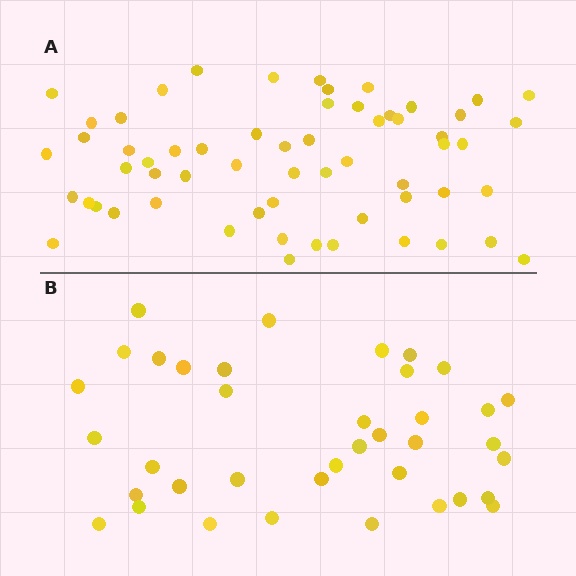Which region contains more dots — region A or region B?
Region A (the top region) has more dots.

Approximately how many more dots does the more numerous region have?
Region A has approximately 20 more dots than region B.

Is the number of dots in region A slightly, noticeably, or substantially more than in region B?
Region A has substantially more. The ratio is roughly 1.6 to 1.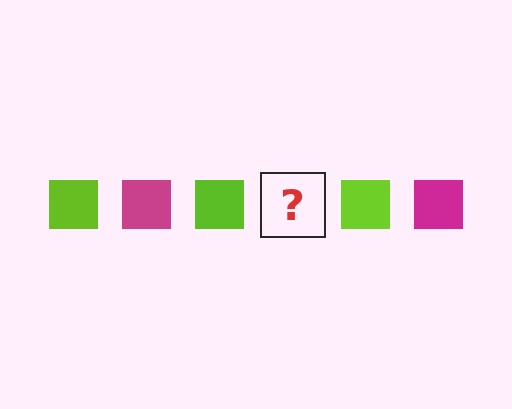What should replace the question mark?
The question mark should be replaced with a magenta square.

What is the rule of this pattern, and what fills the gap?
The rule is that the pattern cycles through lime, magenta squares. The gap should be filled with a magenta square.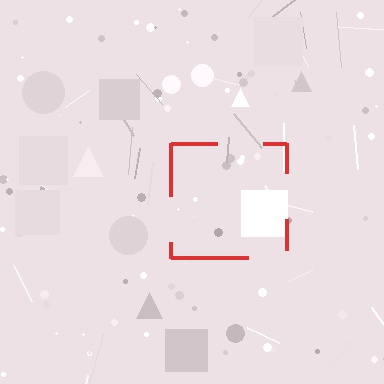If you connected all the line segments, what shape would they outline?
They would outline a square.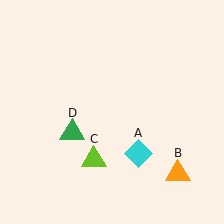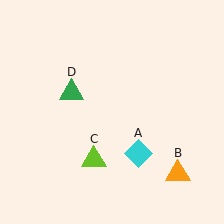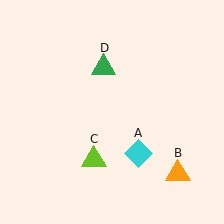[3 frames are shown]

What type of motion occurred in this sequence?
The green triangle (object D) rotated clockwise around the center of the scene.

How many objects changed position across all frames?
1 object changed position: green triangle (object D).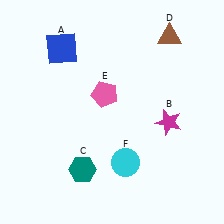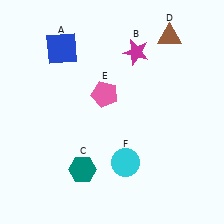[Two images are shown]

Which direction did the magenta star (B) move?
The magenta star (B) moved up.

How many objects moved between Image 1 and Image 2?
1 object moved between the two images.